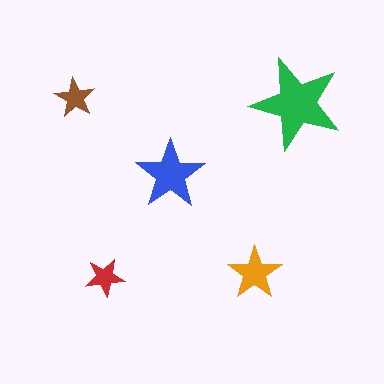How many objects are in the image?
There are 5 objects in the image.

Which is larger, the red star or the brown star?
The brown one.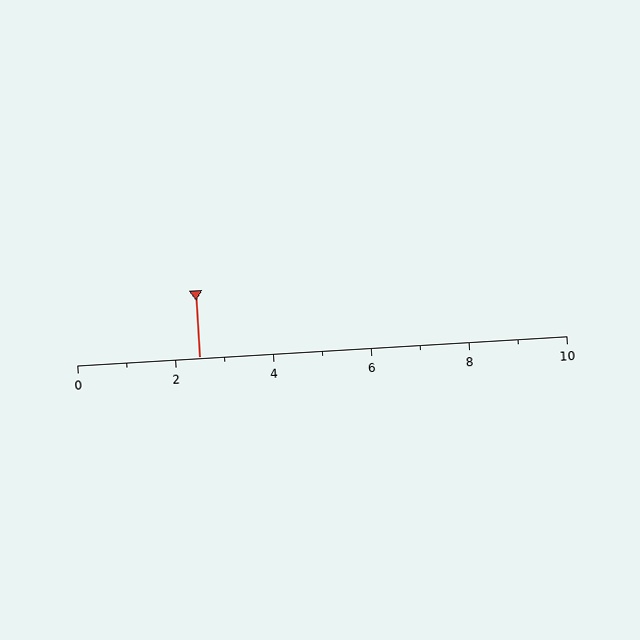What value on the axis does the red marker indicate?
The marker indicates approximately 2.5.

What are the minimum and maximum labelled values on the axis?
The axis runs from 0 to 10.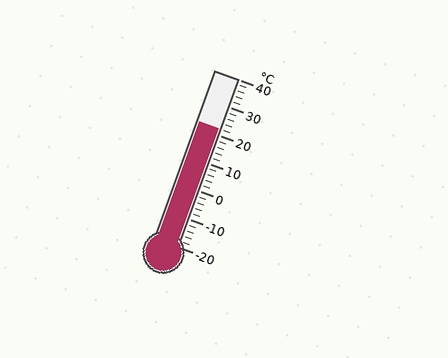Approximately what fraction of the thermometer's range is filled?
The thermometer is filled to approximately 70% of its range.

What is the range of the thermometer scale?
The thermometer scale ranges from -20°C to 40°C.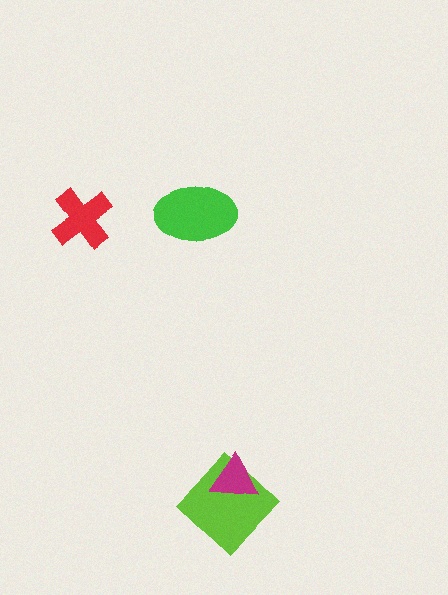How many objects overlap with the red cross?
0 objects overlap with the red cross.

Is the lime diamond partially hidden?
Yes, it is partially covered by another shape.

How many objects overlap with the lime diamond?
1 object overlaps with the lime diamond.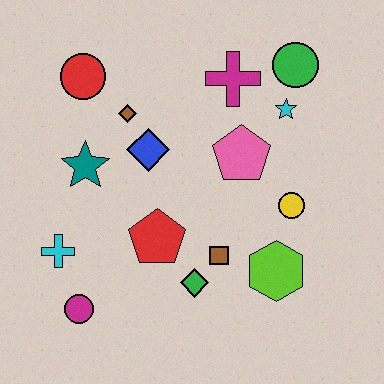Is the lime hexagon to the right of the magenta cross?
Yes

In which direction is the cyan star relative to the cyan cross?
The cyan star is to the right of the cyan cross.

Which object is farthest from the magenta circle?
The green circle is farthest from the magenta circle.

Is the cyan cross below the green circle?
Yes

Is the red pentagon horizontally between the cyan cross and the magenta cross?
Yes